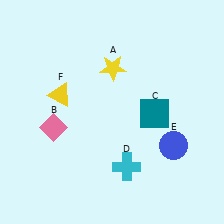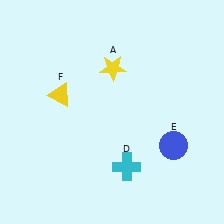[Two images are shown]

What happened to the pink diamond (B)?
The pink diamond (B) was removed in Image 2. It was in the bottom-left area of Image 1.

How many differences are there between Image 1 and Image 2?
There are 2 differences between the two images.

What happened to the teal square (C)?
The teal square (C) was removed in Image 2. It was in the bottom-right area of Image 1.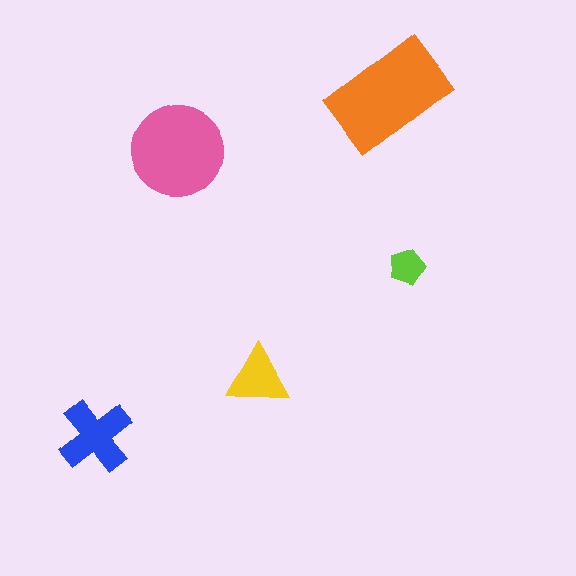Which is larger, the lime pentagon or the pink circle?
The pink circle.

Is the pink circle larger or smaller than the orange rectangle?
Smaller.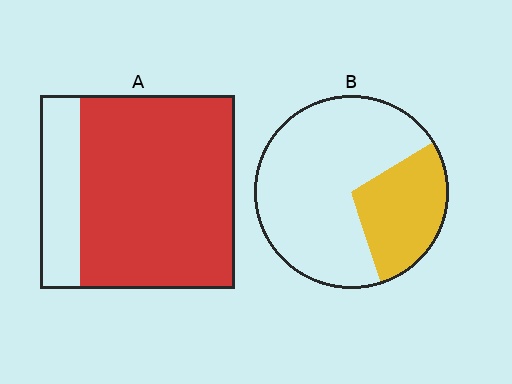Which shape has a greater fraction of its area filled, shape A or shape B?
Shape A.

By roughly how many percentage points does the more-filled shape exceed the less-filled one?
By roughly 50 percentage points (A over B).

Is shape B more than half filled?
No.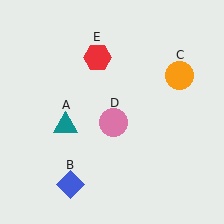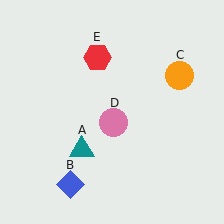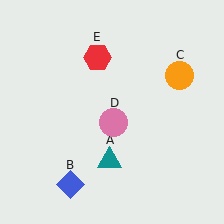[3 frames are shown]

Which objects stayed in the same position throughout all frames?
Blue diamond (object B) and orange circle (object C) and pink circle (object D) and red hexagon (object E) remained stationary.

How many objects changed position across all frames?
1 object changed position: teal triangle (object A).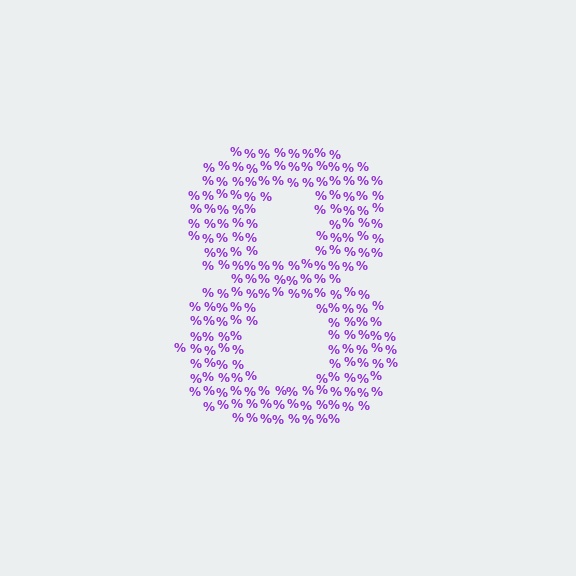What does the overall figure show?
The overall figure shows the digit 8.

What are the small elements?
The small elements are percent signs.